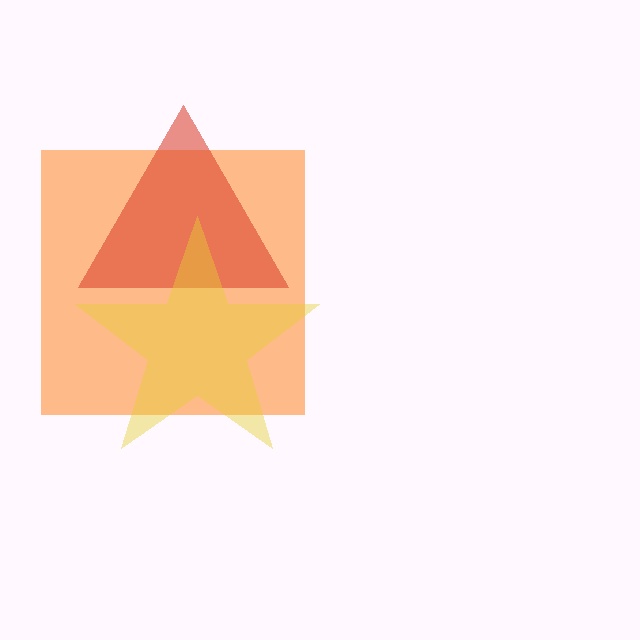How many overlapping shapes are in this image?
There are 3 overlapping shapes in the image.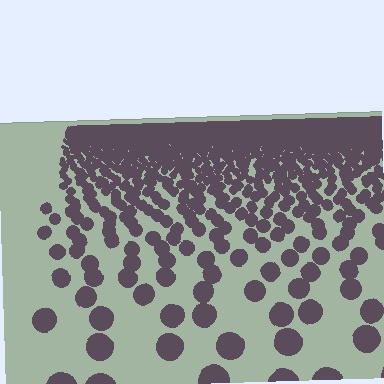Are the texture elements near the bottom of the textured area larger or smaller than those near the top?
Larger. Near the bottom, elements are closer to the viewer and appear at a bigger on-screen size.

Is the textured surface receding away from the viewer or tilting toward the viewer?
The surface is receding away from the viewer. Texture elements get smaller and denser toward the top.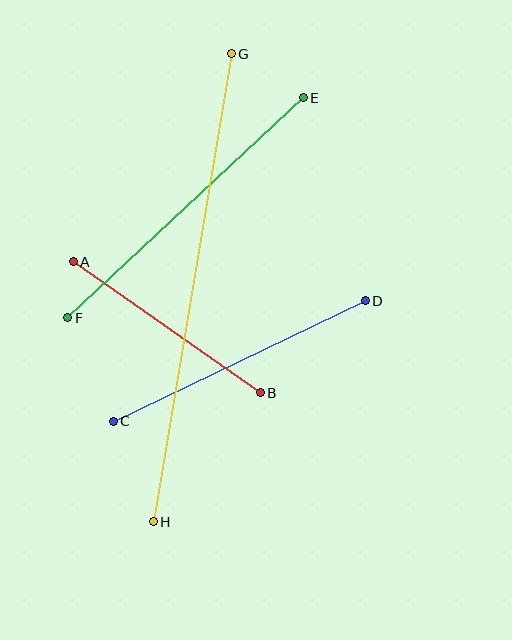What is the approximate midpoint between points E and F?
The midpoint is at approximately (185, 208) pixels.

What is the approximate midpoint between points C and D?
The midpoint is at approximately (239, 361) pixels.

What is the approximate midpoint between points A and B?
The midpoint is at approximately (167, 327) pixels.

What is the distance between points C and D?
The distance is approximately 279 pixels.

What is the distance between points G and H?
The distance is approximately 475 pixels.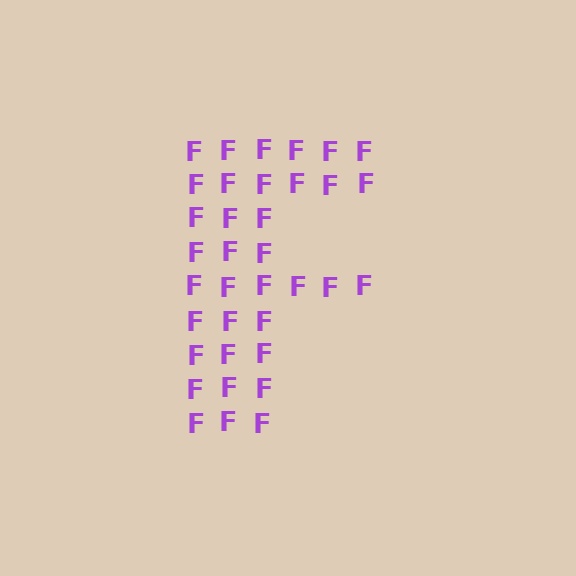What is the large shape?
The large shape is the letter F.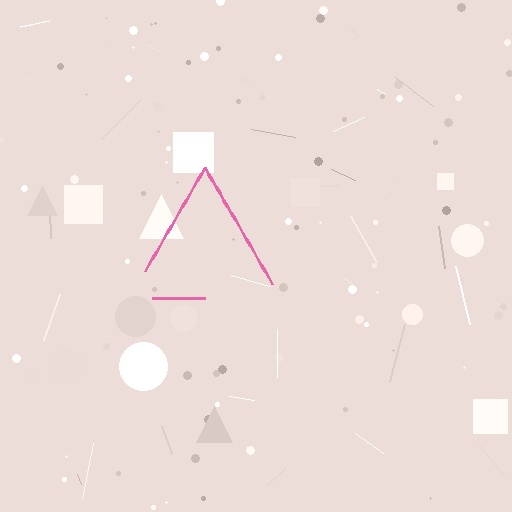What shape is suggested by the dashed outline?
The dashed outline suggests a triangle.